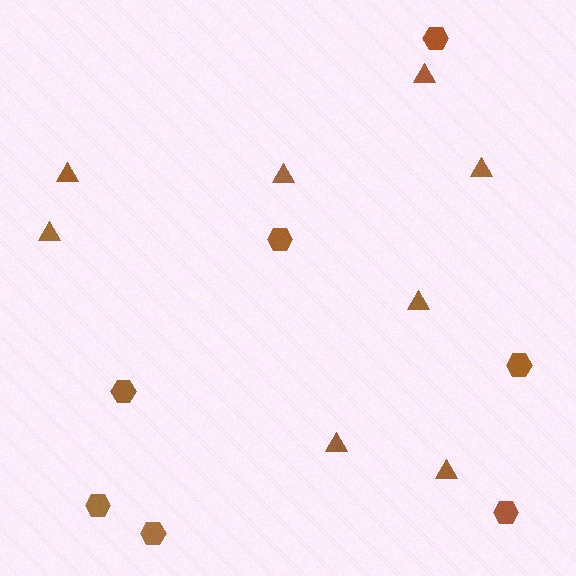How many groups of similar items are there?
There are 2 groups: one group of hexagons (7) and one group of triangles (8).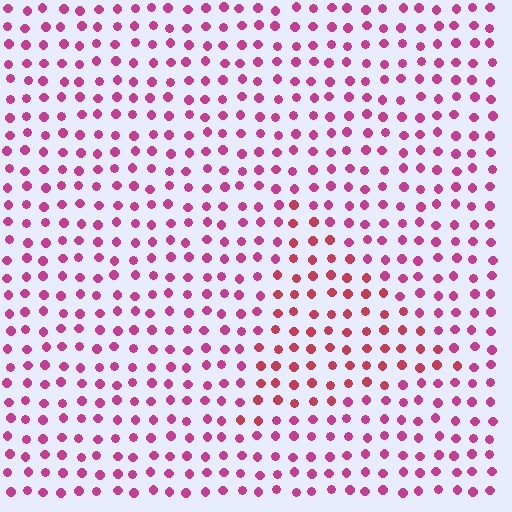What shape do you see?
I see a triangle.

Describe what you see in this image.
The image is filled with small magenta elements in a uniform arrangement. A triangle-shaped region is visible where the elements are tinted to a slightly different hue, forming a subtle color boundary.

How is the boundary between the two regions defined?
The boundary is defined purely by a slight shift in hue (about 27 degrees). Spacing, size, and orientation are identical on both sides.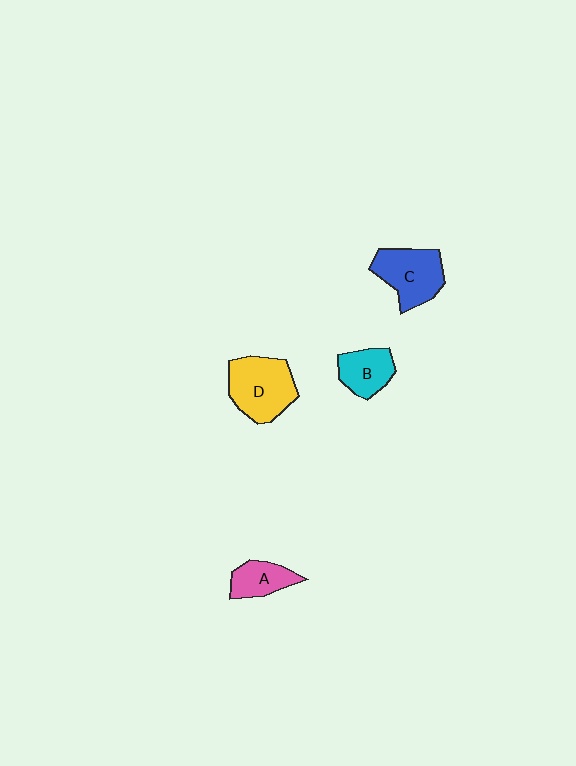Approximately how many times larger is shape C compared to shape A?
Approximately 1.7 times.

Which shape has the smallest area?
Shape A (pink).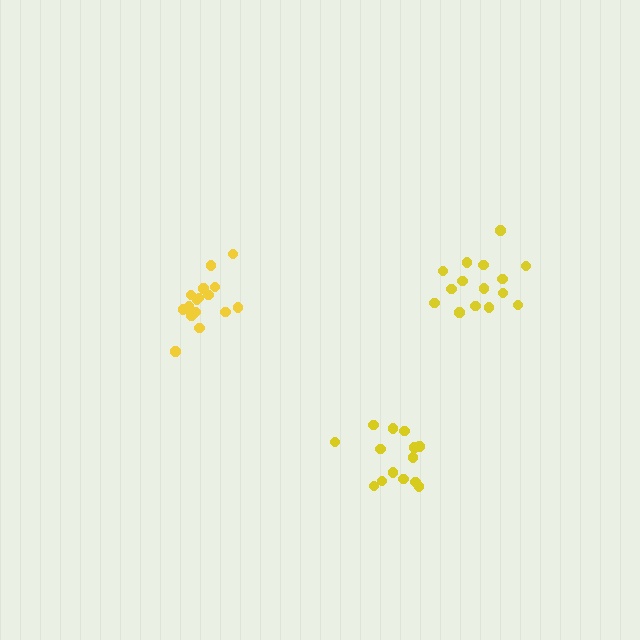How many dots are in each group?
Group 1: 15 dots, Group 2: 16 dots, Group 3: 14 dots (45 total).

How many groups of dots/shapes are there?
There are 3 groups.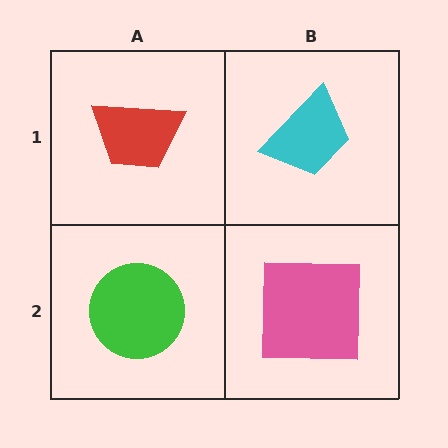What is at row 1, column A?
A red trapezoid.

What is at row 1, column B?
A cyan trapezoid.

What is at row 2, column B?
A pink square.